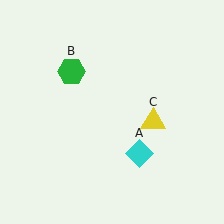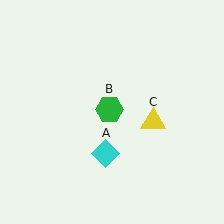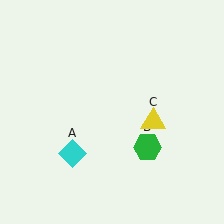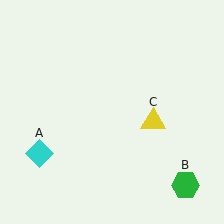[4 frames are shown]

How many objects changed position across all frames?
2 objects changed position: cyan diamond (object A), green hexagon (object B).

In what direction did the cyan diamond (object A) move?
The cyan diamond (object A) moved left.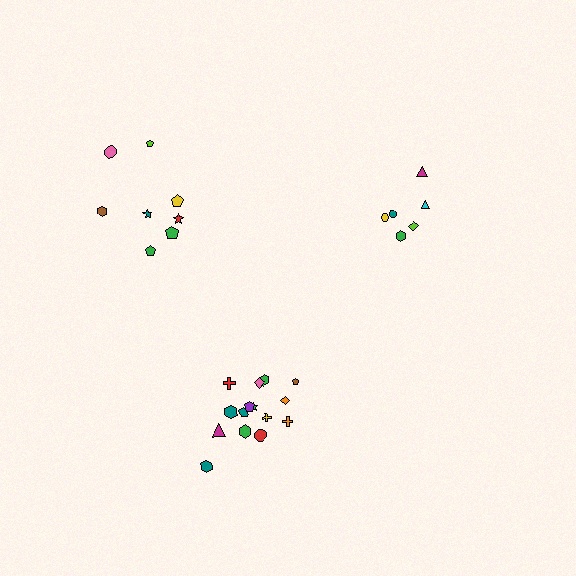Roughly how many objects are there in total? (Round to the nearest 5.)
Roughly 30 objects in total.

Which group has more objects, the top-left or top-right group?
The top-left group.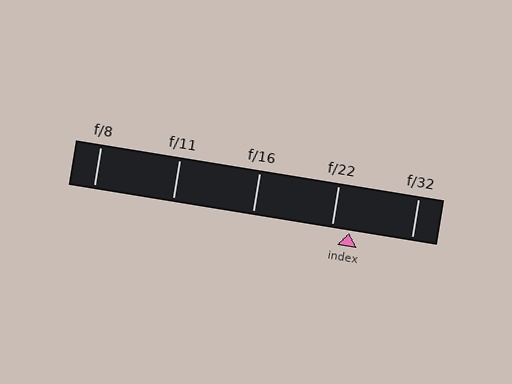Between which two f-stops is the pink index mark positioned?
The index mark is between f/22 and f/32.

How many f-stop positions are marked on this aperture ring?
There are 5 f-stop positions marked.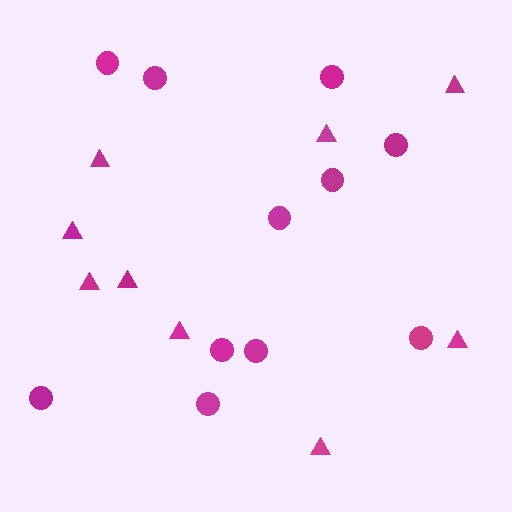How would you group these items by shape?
There are 2 groups: one group of triangles (9) and one group of circles (11).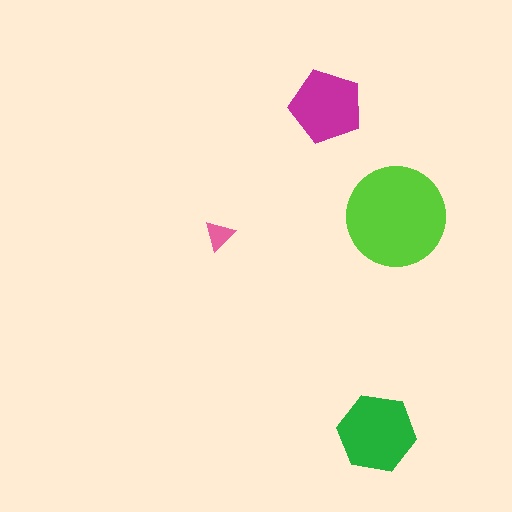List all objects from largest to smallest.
The lime circle, the green hexagon, the magenta pentagon, the pink triangle.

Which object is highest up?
The magenta pentagon is topmost.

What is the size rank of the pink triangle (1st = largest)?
4th.